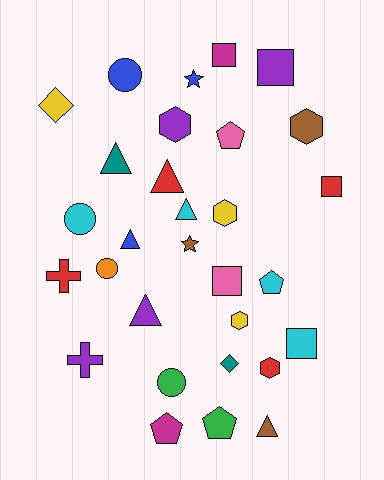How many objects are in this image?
There are 30 objects.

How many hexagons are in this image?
There are 5 hexagons.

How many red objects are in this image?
There are 4 red objects.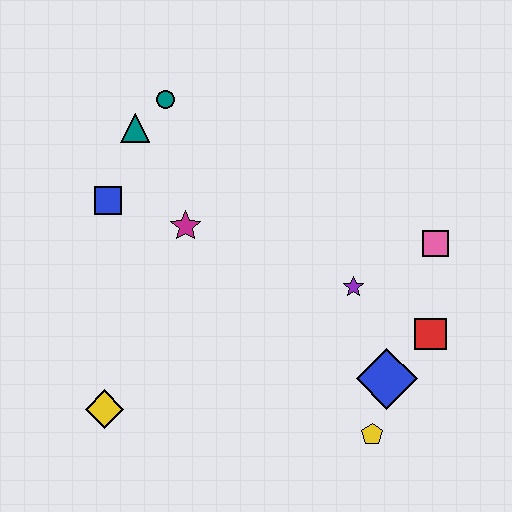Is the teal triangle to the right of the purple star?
No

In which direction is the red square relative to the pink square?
The red square is below the pink square.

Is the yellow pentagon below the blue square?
Yes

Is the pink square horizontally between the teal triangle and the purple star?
No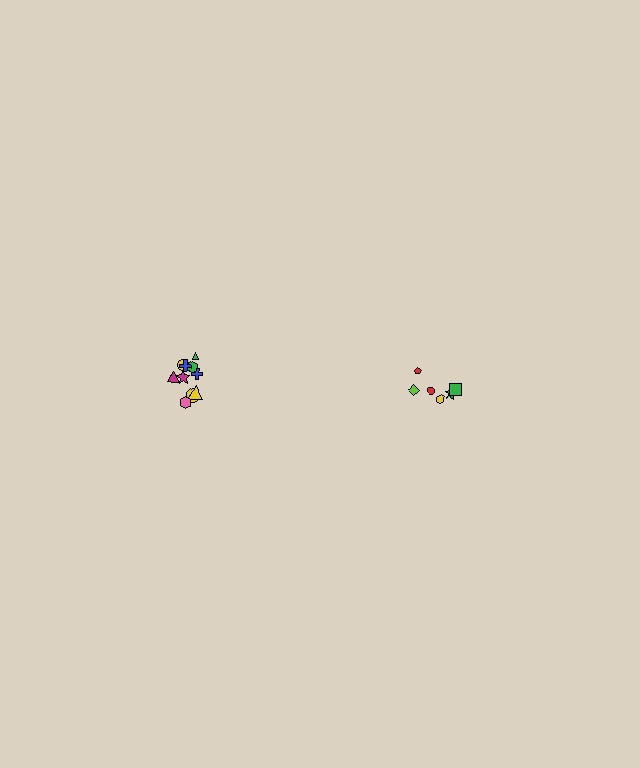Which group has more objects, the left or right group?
The left group.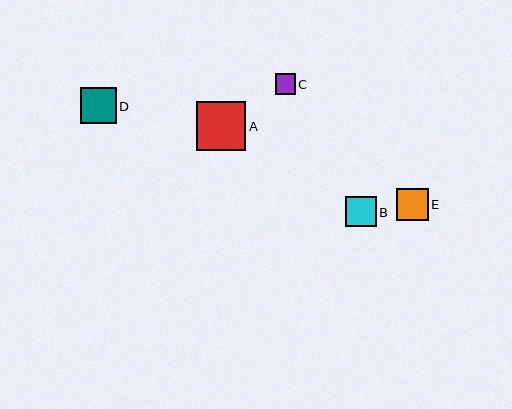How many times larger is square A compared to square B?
Square A is approximately 1.6 times the size of square B.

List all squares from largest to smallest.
From largest to smallest: A, D, E, B, C.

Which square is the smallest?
Square C is the smallest with a size of approximately 20 pixels.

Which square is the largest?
Square A is the largest with a size of approximately 49 pixels.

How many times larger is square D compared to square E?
Square D is approximately 1.1 times the size of square E.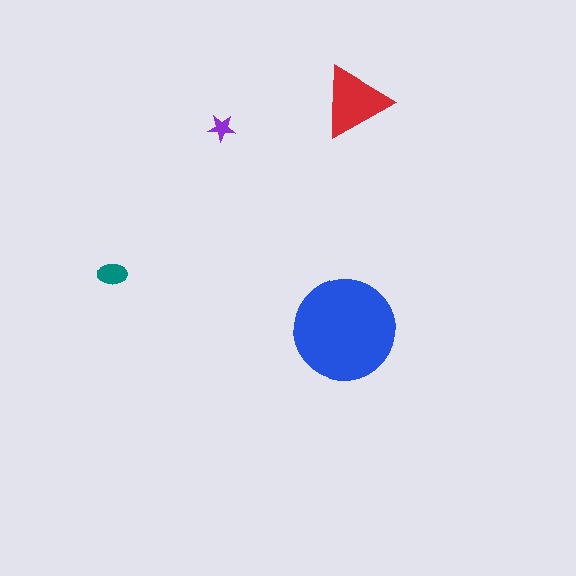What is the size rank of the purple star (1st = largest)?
4th.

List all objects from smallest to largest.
The purple star, the teal ellipse, the red triangle, the blue circle.